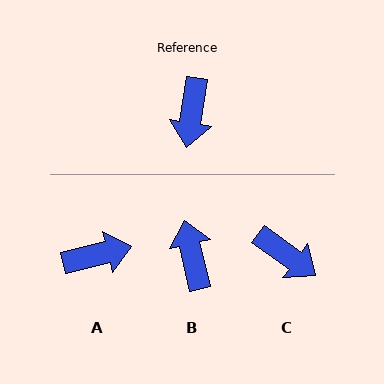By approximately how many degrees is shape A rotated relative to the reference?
Approximately 113 degrees counter-clockwise.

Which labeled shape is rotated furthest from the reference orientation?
B, about 158 degrees away.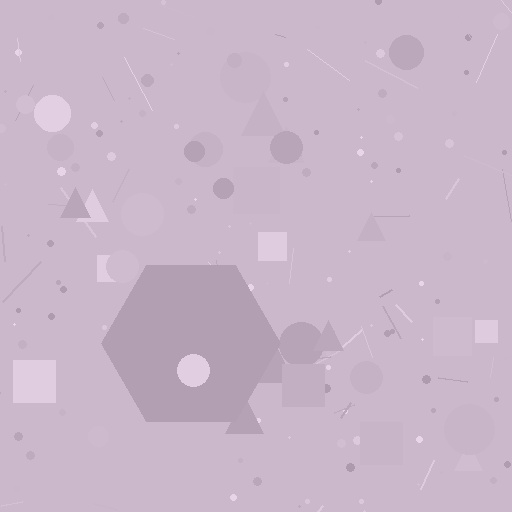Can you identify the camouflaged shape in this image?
The camouflaged shape is a hexagon.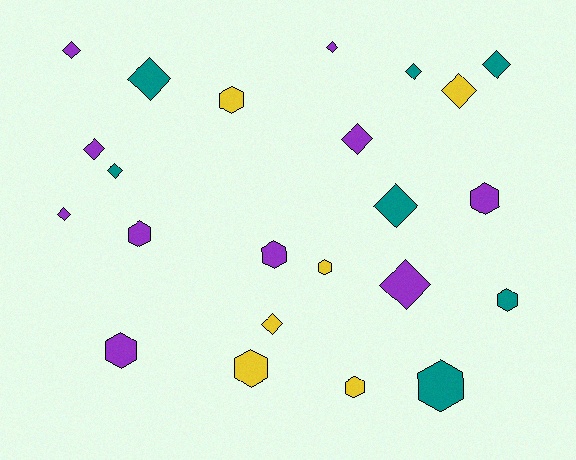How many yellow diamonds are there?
There are 2 yellow diamonds.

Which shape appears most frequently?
Diamond, with 13 objects.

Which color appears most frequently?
Purple, with 10 objects.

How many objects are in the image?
There are 23 objects.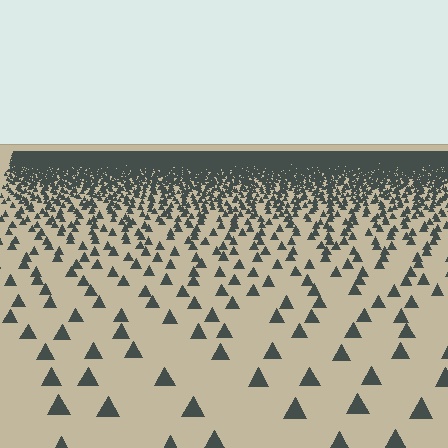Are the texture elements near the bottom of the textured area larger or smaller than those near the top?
Larger. Near the bottom, elements are closer to the viewer and appear at a bigger on-screen size.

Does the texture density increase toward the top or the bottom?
Density increases toward the top.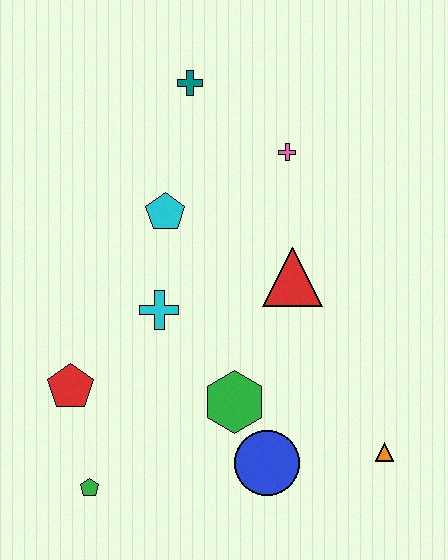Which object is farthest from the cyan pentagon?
The orange triangle is farthest from the cyan pentagon.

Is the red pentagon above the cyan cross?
No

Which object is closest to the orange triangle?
The blue circle is closest to the orange triangle.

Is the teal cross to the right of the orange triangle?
No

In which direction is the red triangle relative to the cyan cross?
The red triangle is to the right of the cyan cross.